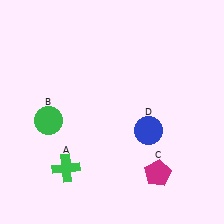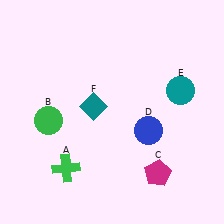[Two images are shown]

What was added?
A teal circle (E), a teal diamond (F) were added in Image 2.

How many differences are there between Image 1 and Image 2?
There are 2 differences between the two images.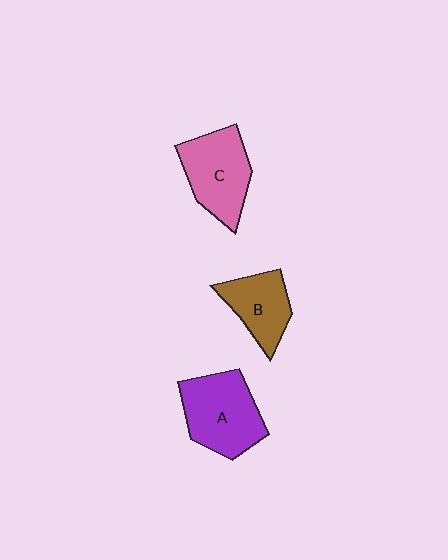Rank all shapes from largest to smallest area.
From largest to smallest: A (purple), C (pink), B (brown).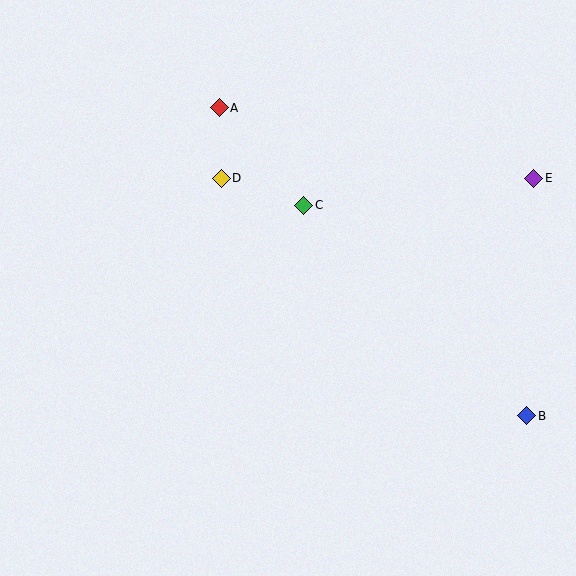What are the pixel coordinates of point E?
Point E is at (534, 178).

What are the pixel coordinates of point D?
Point D is at (221, 178).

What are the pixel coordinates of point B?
Point B is at (527, 416).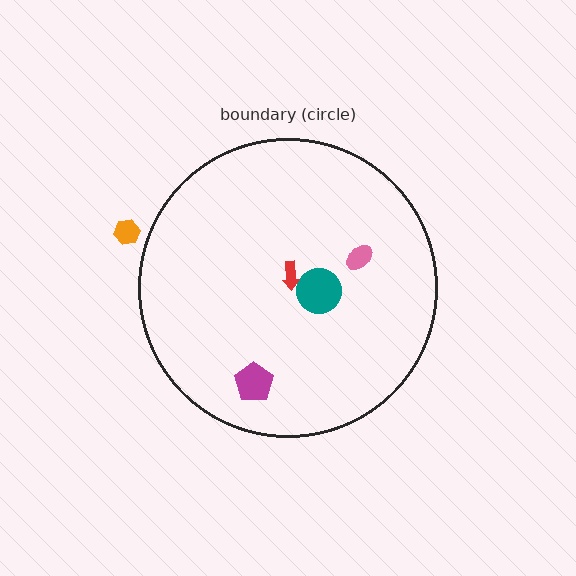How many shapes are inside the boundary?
4 inside, 1 outside.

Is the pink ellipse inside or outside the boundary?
Inside.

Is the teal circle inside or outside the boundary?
Inside.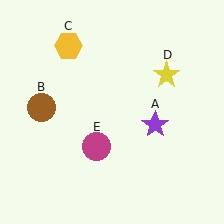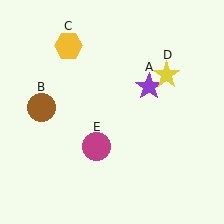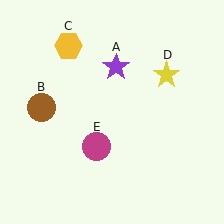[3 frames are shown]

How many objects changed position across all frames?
1 object changed position: purple star (object A).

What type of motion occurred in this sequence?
The purple star (object A) rotated counterclockwise around the center of the scene.